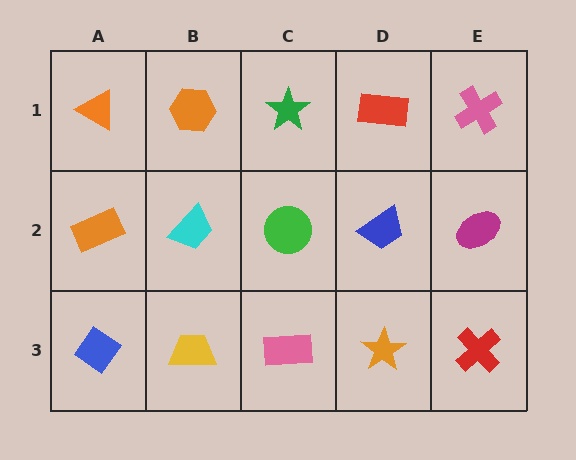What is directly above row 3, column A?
An orange rectangle.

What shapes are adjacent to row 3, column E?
A magenta ellipse (row 2, column E), an orange star (row 3, column D).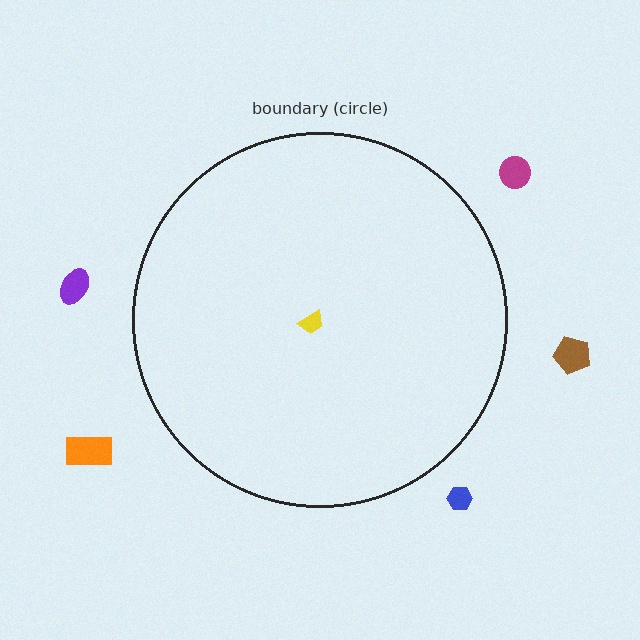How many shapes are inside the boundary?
1 inside, 5 outside.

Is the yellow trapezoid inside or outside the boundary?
Inside.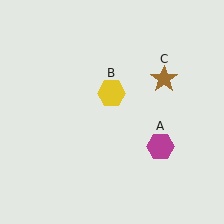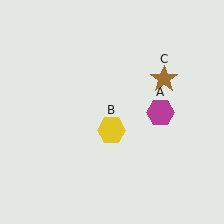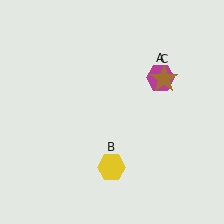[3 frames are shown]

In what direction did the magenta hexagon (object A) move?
The magenta hexagon (object A) moved up.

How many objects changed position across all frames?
2 objects changed position: magenta hexagon (object A), yellow hexagon (object B).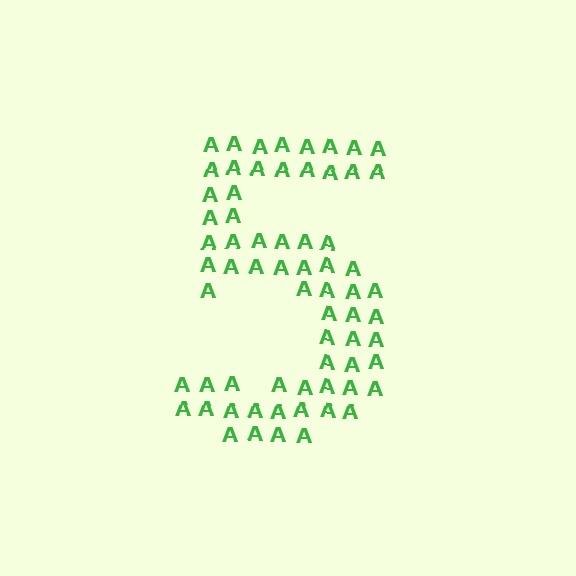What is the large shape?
The large shape is the digit 5.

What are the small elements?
The small elements are letter A's.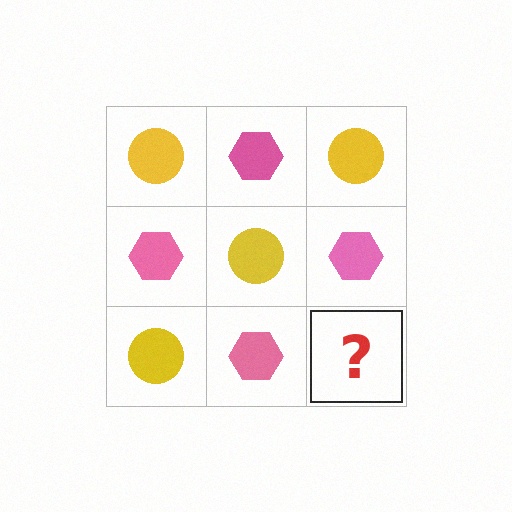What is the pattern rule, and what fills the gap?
The rule is that it alternates yellow circle and pink hexagon in a checkerboard pattern. The gap should be filled with a yellow circle.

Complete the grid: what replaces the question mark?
The question mark should be replaced with a yellow circle.